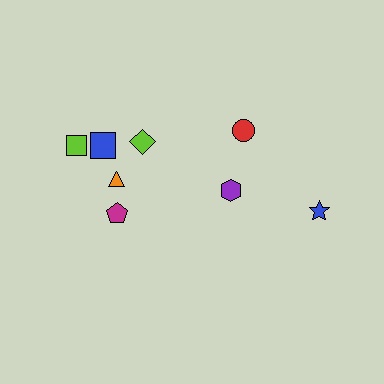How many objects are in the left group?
There are 5 objects.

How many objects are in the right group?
There are 3 objects.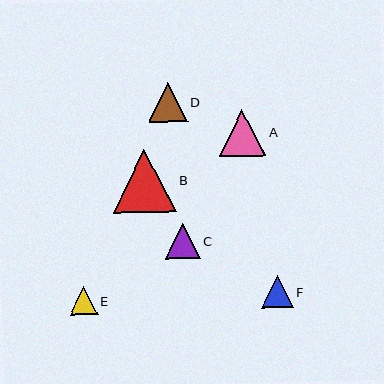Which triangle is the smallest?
Triangle E is the smallest with a size of approximately 28 pixels.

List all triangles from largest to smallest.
From largest to smallest: B, A, D, C, F, E.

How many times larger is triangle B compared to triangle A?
Triangle B is approximately 1.4 times the size of triangle A.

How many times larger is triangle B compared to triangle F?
Triangle B is approximately 2.0 times the size of triangle F.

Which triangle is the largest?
Triangle B is the largest with a size of approximately 63 pixels.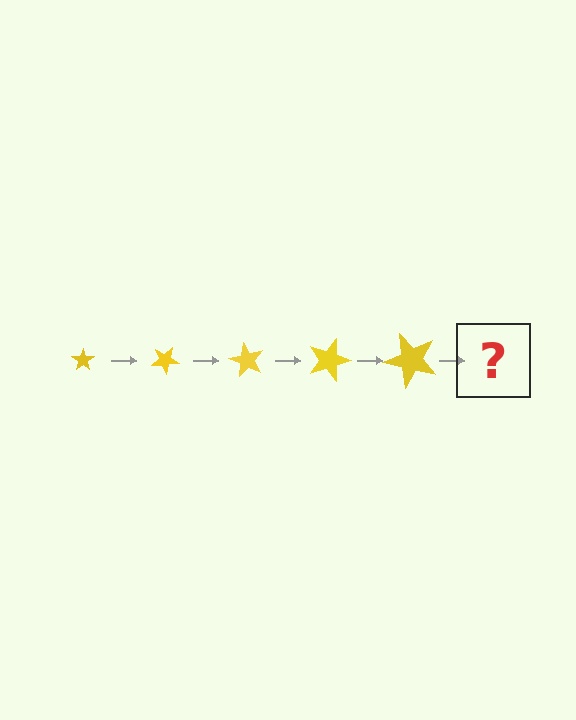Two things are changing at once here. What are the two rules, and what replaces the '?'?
The two rules are that the star grows larger each step and it rotates 30 degrees each step. The '?' should be a star, larger than the previous one and rotated 150 degrees from the start.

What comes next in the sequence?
The next element should be a star, larger than the previous one and rotated 150 degrees from the start.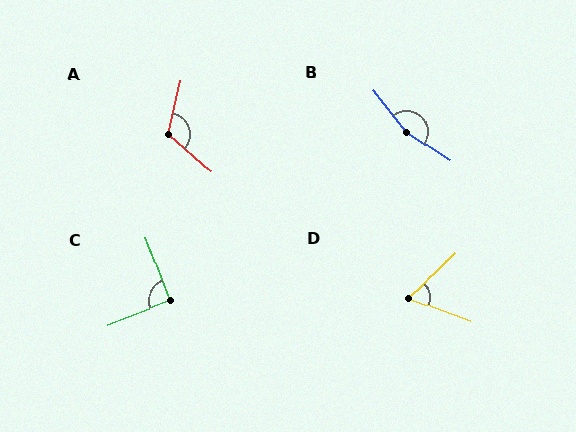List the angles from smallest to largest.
D (64°), C (91°), A (118°), B (161°).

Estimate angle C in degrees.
Approximately 91 degrees.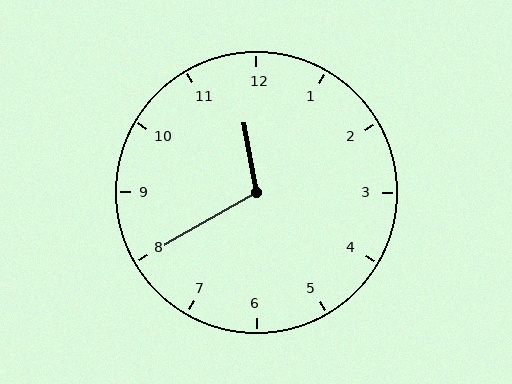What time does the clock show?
11:40.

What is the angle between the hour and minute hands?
Approximately 110 degrees.